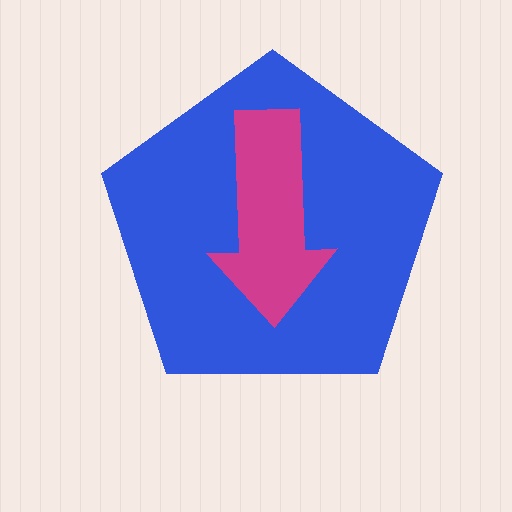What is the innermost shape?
The magenta arrow.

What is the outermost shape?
The blue pentagon.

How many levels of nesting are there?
2.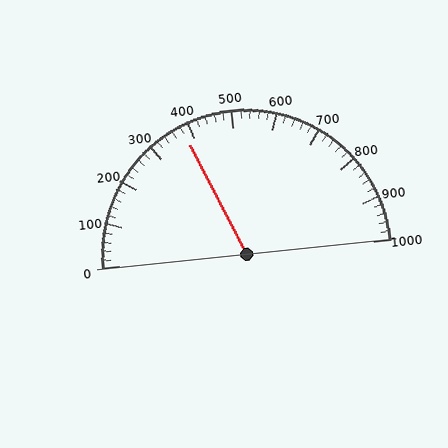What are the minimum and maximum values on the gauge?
The gauge ranges from 0 to 1000.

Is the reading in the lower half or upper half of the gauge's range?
The reading is in the lower half of the range (0 to 1000).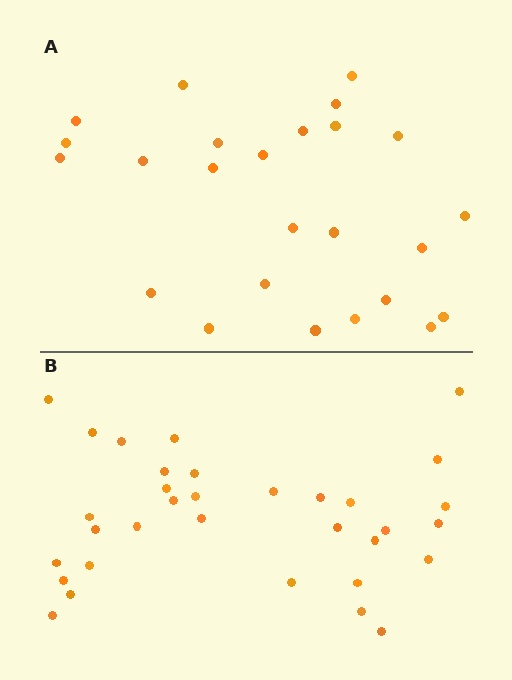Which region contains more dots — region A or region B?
Region B (the bottom region) has more dots.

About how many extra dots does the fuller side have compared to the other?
Region B has roughly 8 or so more dots than region A.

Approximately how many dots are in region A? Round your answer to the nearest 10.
About 20 dots. (The exact count is 25, which rounds to 20.)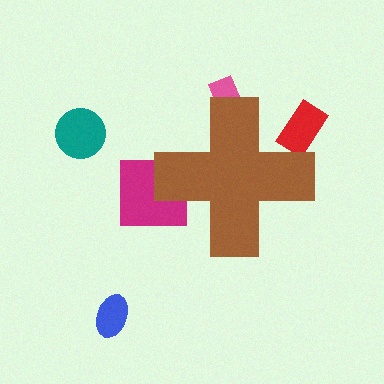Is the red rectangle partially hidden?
Yes, the red rectangle is partially hidden behind the brown cross.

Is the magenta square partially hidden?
Yes, the magenta square is partially hidden behind the brown cross.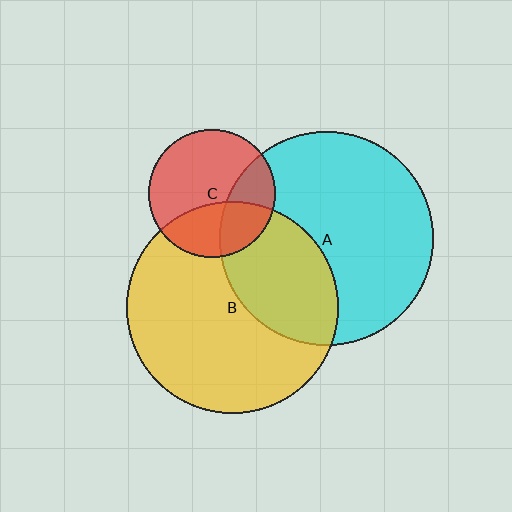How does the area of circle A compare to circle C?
Approximately 2.8 times.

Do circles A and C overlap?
Yes.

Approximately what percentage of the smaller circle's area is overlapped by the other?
Approximately 30%.